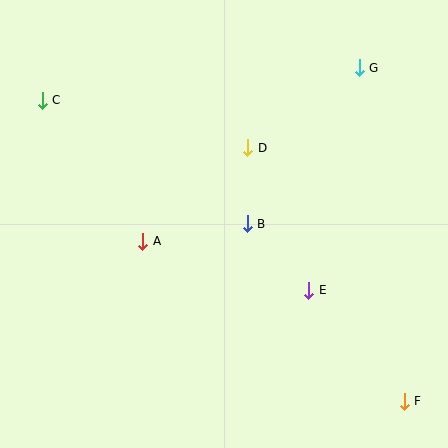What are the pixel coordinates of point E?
Point E is at (309, 290).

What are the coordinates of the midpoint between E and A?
The midpoint between E and A is at (226, 266).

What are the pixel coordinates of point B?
Point B is at (247, 224).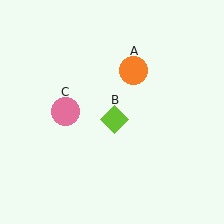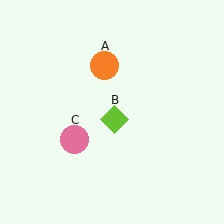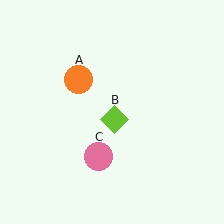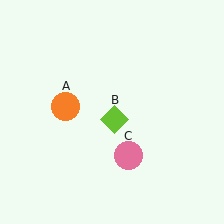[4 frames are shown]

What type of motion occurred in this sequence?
The orange circle (object A), pink circle (object C) rotated counterclockwise around the center of the scene.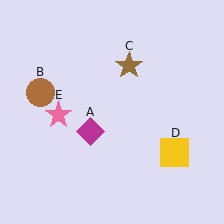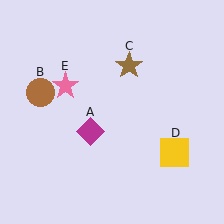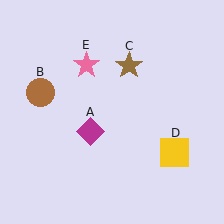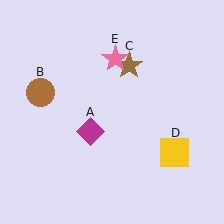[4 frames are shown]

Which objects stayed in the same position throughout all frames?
Magenta diamond (object A) and brown circle (object B) and brown star (object C) and yellow square (object D) remained stationary.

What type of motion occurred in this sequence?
The pink star (object E) rotated clockwise around the center of the scene.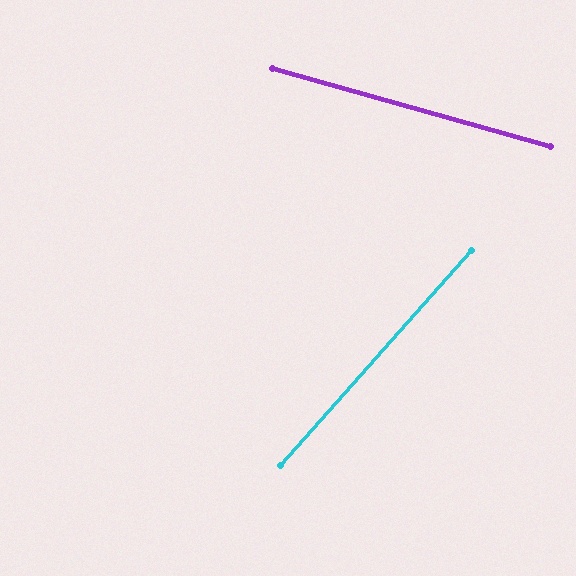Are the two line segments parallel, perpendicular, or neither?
Neither parallel nor perpendicular — they differ by about 64°.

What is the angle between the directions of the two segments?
Approximately 64 degrees.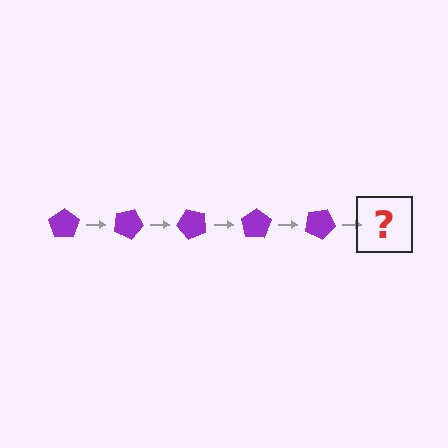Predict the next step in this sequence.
The next step is a purple pentagon rotated 125 degrees.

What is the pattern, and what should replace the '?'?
The pattern is that the pentagon rotates 25 degrees each step. The '?' should be a purple pentagon rotated 125 degrees.